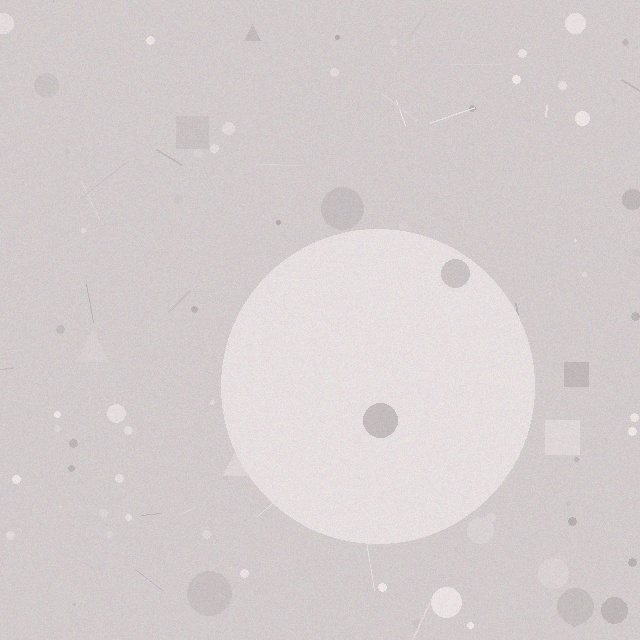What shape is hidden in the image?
A circle is hidden in the image.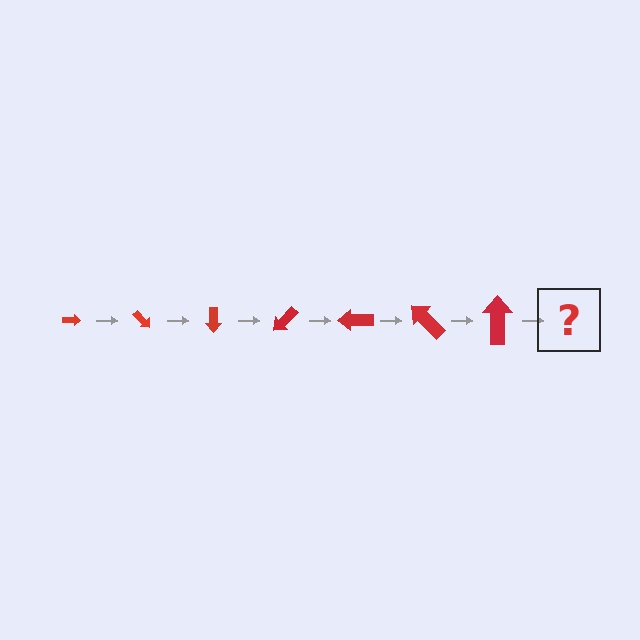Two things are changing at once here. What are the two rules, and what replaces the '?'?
The two rules are that the arrow grows larger each step and it rotates 45 degrees each step. The '?' should be an arrow, larger than the previous one and rotated 315 degrees from the start.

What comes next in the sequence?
The next element should be an arrow, larger than the previous one and rotated 315 degrees from the start.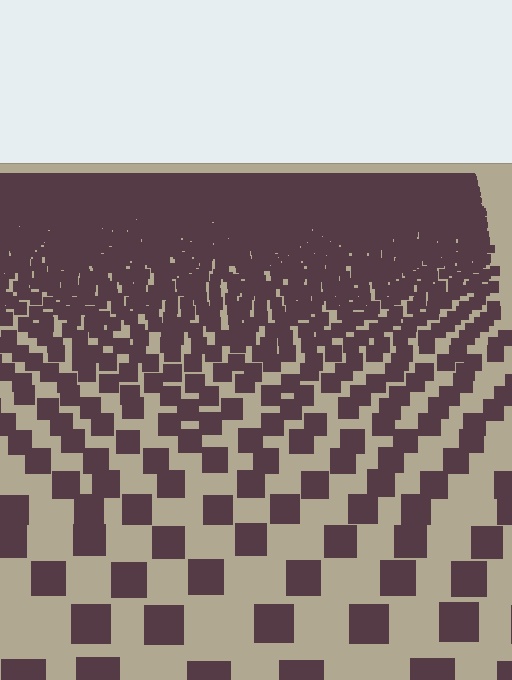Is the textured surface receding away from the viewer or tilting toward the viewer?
The surface is receding away from the viewer. Texture elements get smaller and denser toward the top.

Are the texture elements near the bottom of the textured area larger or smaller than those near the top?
Larger. Near the bottom, elements are closer to the viewer and appear at a bigger on-screen size.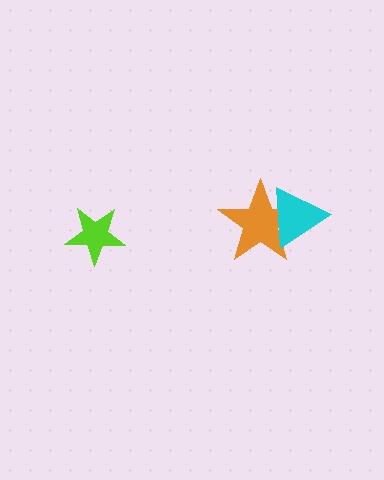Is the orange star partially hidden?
Yes, it is partially covered by another shape.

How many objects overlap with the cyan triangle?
1 object overlaps with the cyan triangle.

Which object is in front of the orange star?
The cyan triangle is in front of the orange star.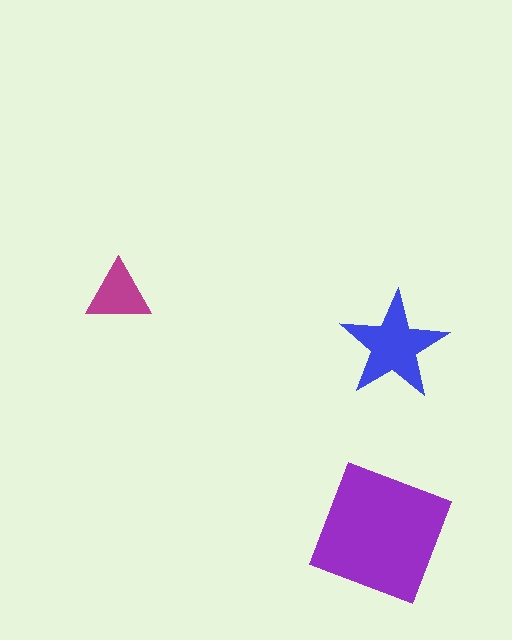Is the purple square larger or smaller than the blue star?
Larger.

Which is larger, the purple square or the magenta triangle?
The purple square.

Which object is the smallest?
The magenta triangle.